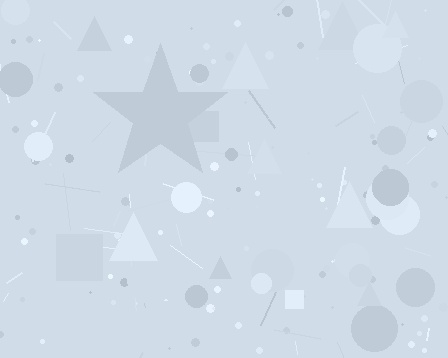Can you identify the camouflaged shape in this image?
The camouflaged shape is a star.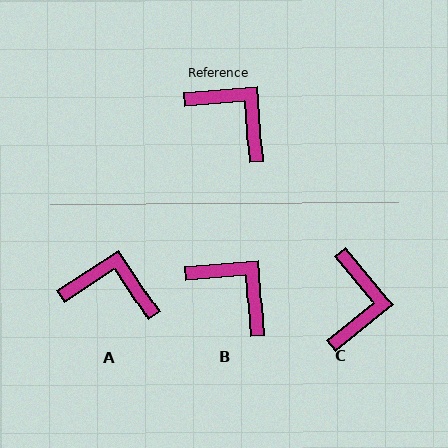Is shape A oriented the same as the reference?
No, it is off by about 29 degrees.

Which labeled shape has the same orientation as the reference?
B.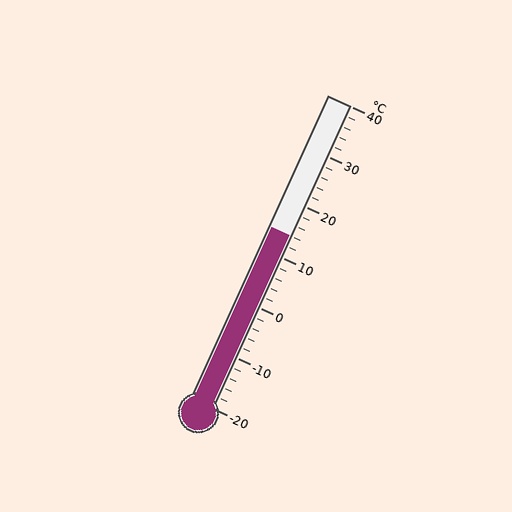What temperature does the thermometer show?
The thermometer shows approximately 14°C.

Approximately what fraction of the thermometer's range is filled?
The thermometer is filled to approximately 55% of its range.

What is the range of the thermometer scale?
The thermometer scale ranges from -20°C to 40°C.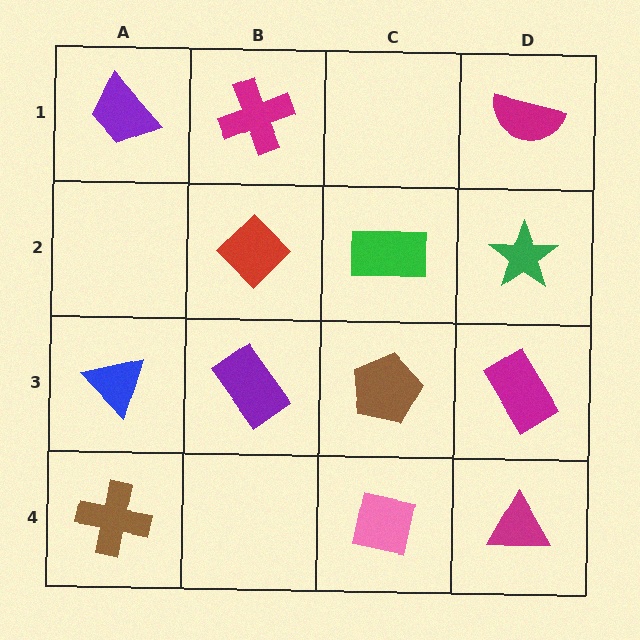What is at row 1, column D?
A magenta semicircle.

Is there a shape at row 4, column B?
No, that cell is empty.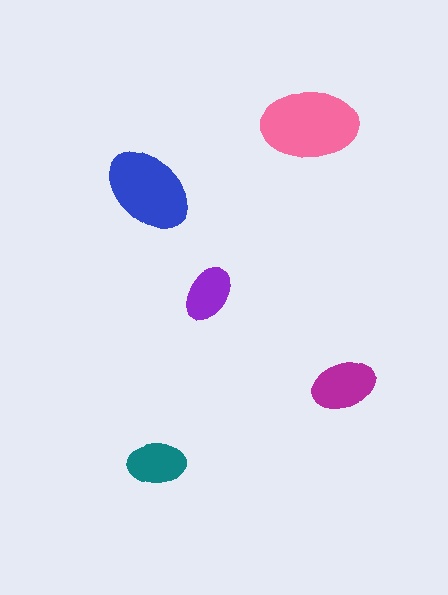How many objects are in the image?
There are 5 objects in the image.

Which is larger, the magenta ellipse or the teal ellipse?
The magenta one.